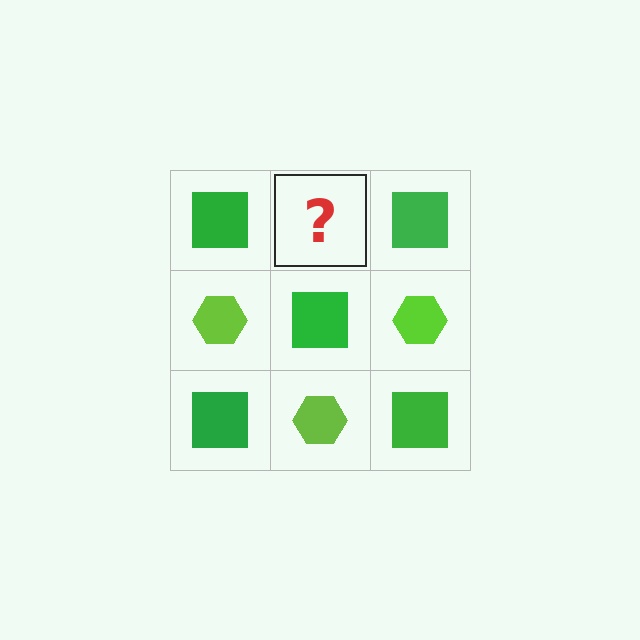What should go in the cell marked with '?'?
The missing cell should contain a lime hexagon.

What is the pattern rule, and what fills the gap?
The rule is that it alternates green square and lime hexagon in a checkerboard pattern. The gap should be filled with a lime hexagon.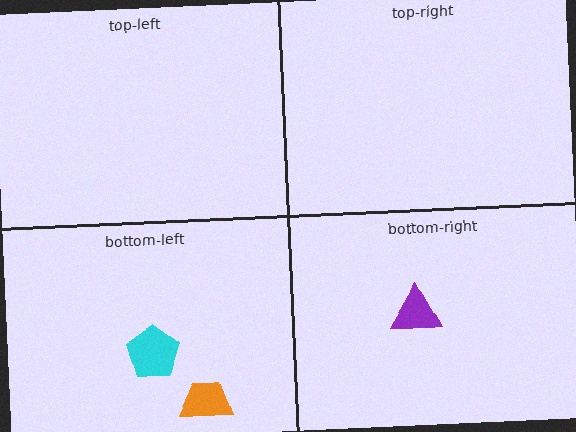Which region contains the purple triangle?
The bottom-right region.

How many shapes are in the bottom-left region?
2.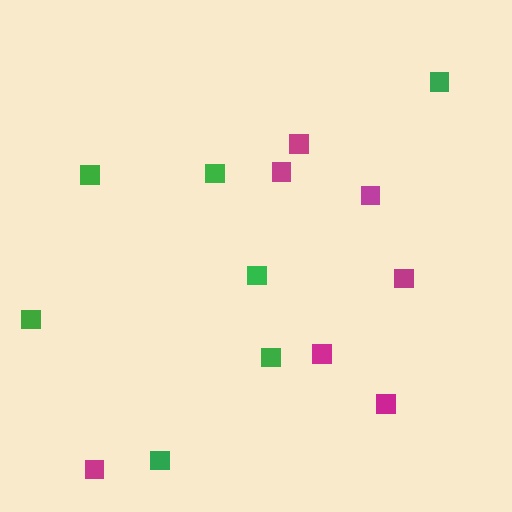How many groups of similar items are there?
There are 2 groups: one group of magenta squares (7) and one group of green squares (7).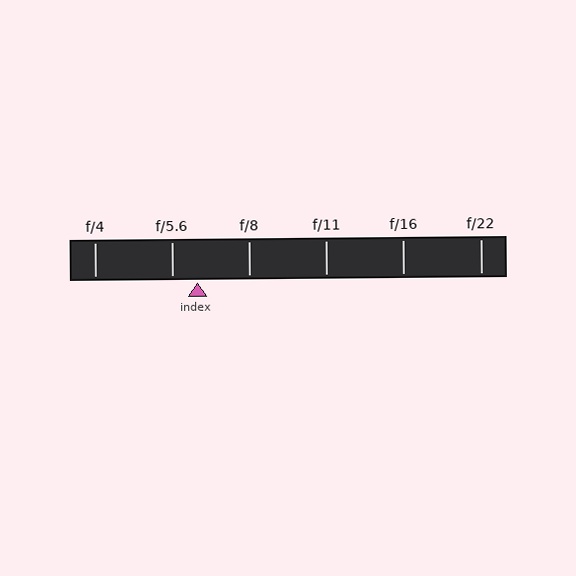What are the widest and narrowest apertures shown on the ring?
The widest aperture shown is f/4 and the narrowest is f/22.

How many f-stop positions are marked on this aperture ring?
There are 6 f-stop positions marked.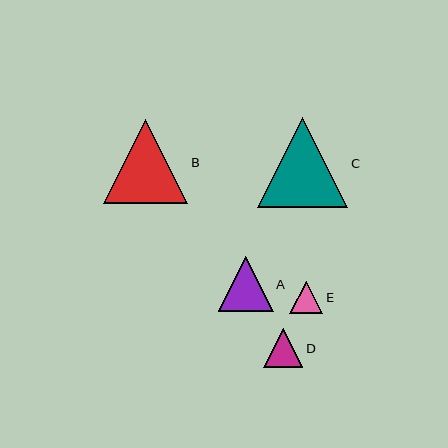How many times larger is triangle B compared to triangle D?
Triangle B is approximately 2.2 times the size of triangle D.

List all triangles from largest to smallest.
From largest to smallest: C, B, A, D, E.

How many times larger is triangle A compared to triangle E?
Triangle A is approximately 1.7 times the size of triangle E.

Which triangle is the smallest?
Triangle E is the smallest with a size of approximately 33 pixels.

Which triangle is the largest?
Triangle C is the largest with a size of approximately 90 pixels.